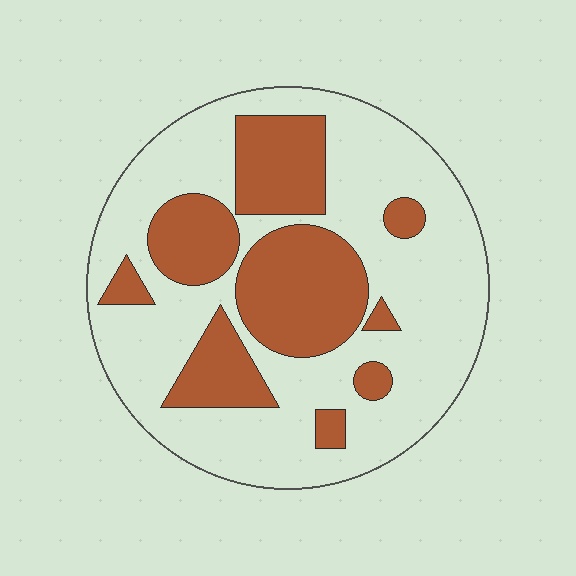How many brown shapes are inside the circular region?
9.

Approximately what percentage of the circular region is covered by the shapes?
Approximately 35%.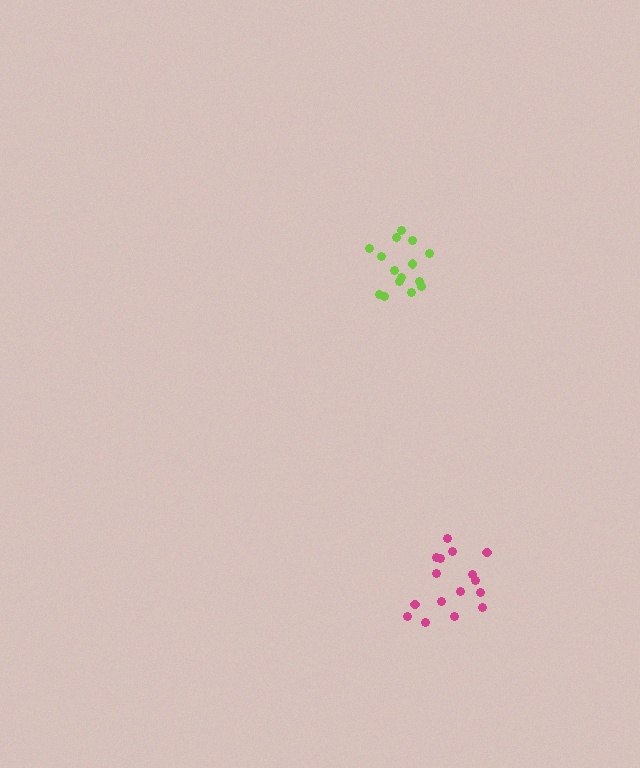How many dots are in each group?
Group 1: 16 dots, Group 2: 15 dots (31 total).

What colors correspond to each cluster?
The clusters are colored: magenta, lime.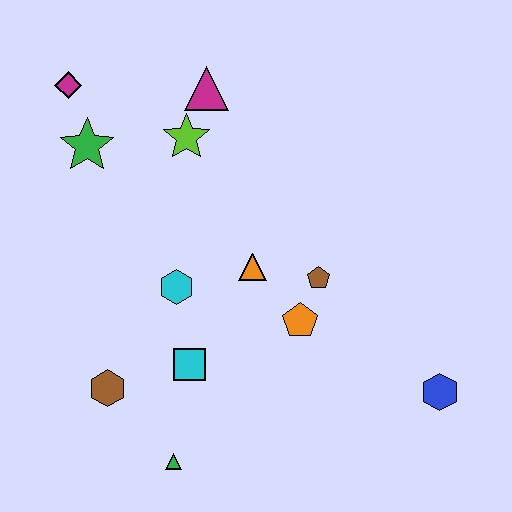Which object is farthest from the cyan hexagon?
The blue hexagon is farthest from the cyan hexagon.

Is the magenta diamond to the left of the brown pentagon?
Yes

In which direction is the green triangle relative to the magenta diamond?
The green triangle is below the magenta diamond.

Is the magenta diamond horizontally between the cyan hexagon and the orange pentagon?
No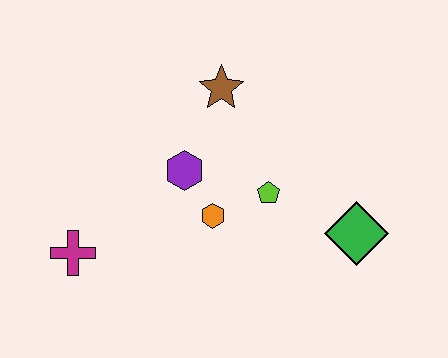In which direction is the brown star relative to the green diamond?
The brown star is above the green diamond.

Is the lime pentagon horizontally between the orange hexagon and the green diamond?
Yes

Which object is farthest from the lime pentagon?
The magenta cross is farthest from the lime pentagon.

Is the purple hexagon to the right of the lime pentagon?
No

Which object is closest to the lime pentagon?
The orange hexagon is closest to the lime pentagon.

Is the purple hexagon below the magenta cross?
No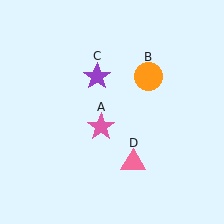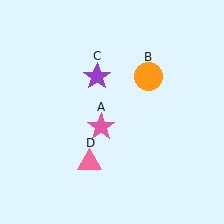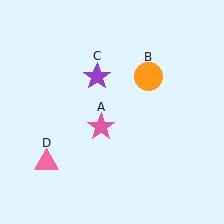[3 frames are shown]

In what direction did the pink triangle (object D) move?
The pink triangle (object D) moved left.